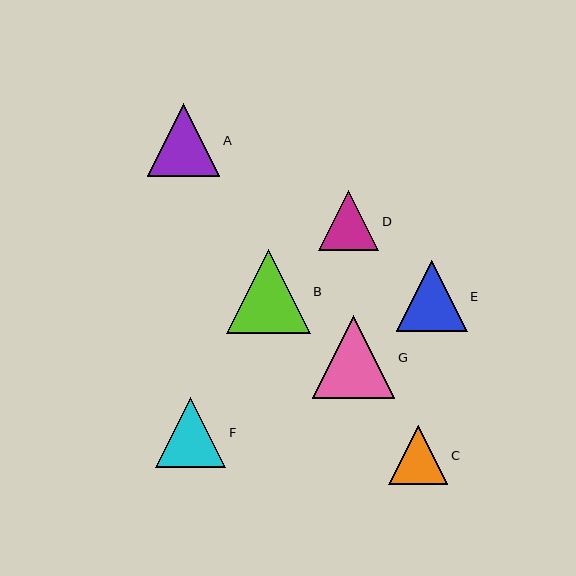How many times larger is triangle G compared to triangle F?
Triangle G is approximately 1.2 times the size of triangle F.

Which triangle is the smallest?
Triangle C is the smallest with a size of approximately 59 pixels.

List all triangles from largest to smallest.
From largest to smallest: B, G, A, E, F, D, C.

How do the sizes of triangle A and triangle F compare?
Triangle A and triangle F are approximately the same size.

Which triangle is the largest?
Triangle B is the largest with a size of approximately 84 pixels.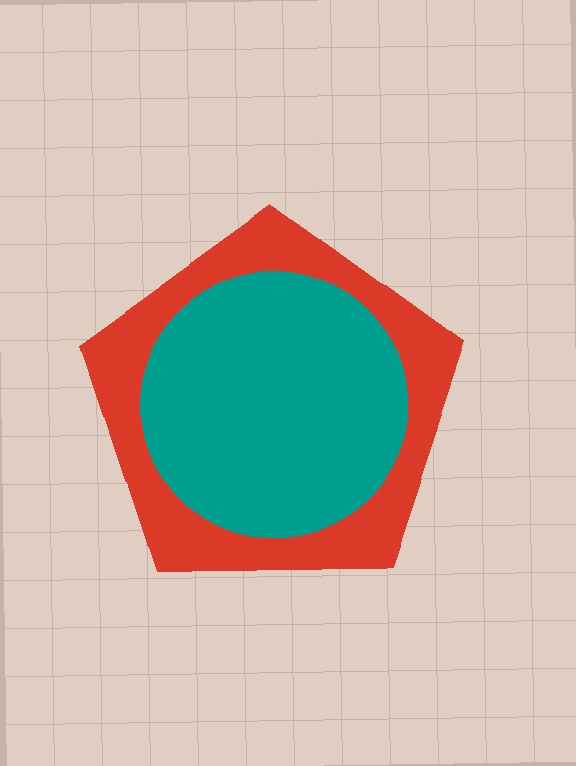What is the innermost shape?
The teal circle.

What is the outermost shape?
The red pentagon.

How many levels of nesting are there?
2.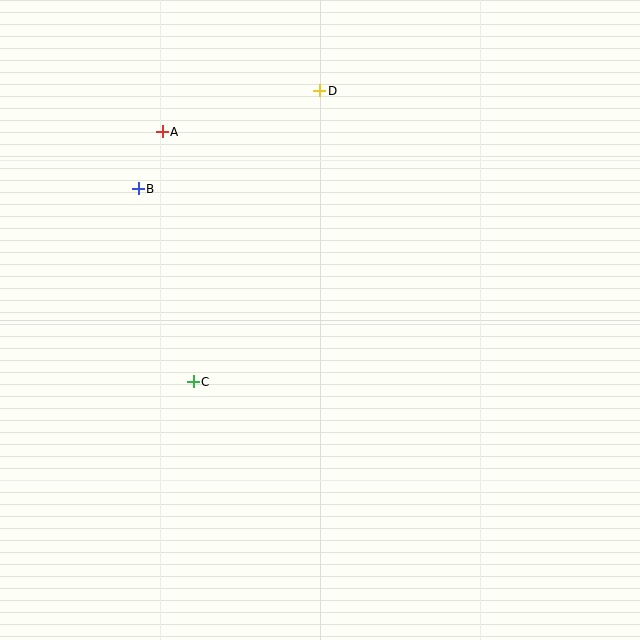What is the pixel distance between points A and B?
The distance between A and B is 62 pixels.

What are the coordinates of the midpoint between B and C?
The midpoint between B and C is at (166, 285).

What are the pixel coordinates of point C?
Point C is at (193, 382).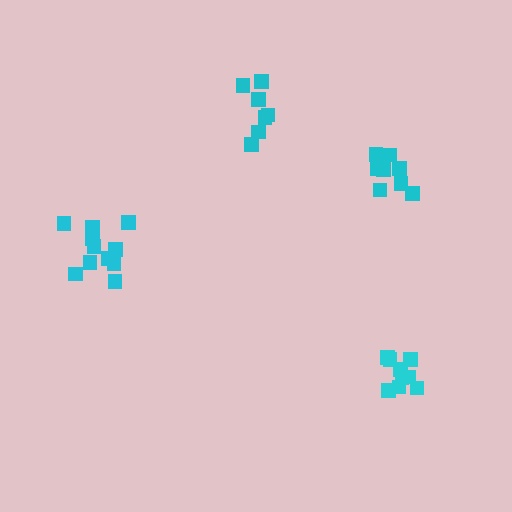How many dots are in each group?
Group 1: 11 dots, Group 2: 9 dots, Group 3: 7 dots, Group 4: 8 dots (35 total).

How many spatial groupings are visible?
There are 4 spatial groupings.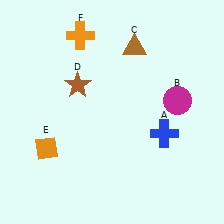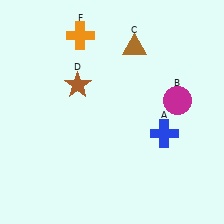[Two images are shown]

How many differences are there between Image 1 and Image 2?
There is 1 difference between the two images.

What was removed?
The orange diamond (E) was removed in Image 2.